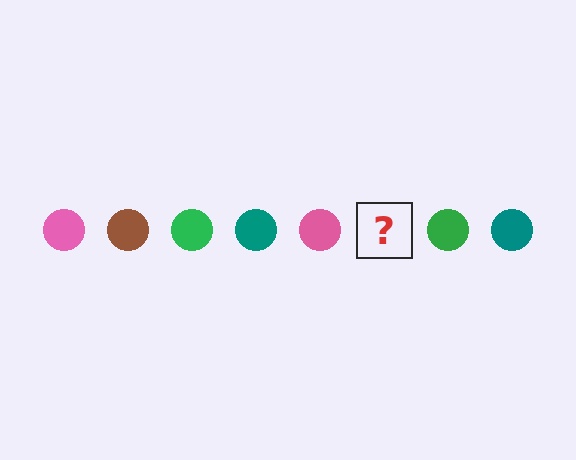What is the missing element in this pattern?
The missing element is a brown circle.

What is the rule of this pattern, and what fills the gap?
The rule is that the pattern cycles through pink, brown, green, teal circles. The gap should be filled with a brown circle.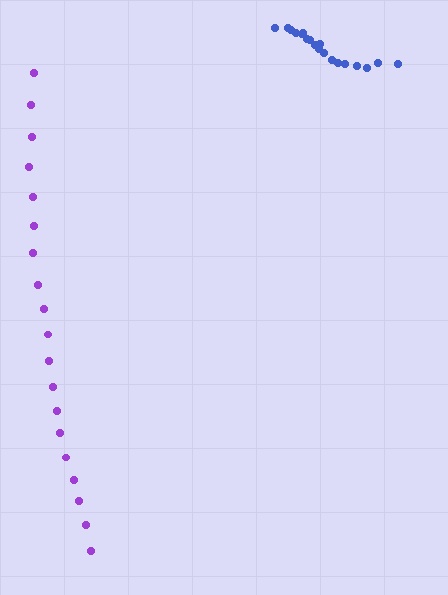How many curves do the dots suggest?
There are 2 distinct paths.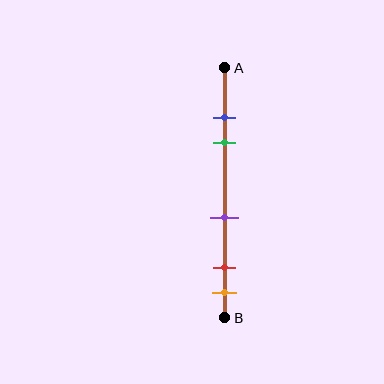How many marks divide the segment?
There are 5 marks dividing the segment.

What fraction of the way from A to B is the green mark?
The green mark is approximately 30% (0.3) of the way from A to B.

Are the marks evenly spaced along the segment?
No, the marks are not evenly spaced.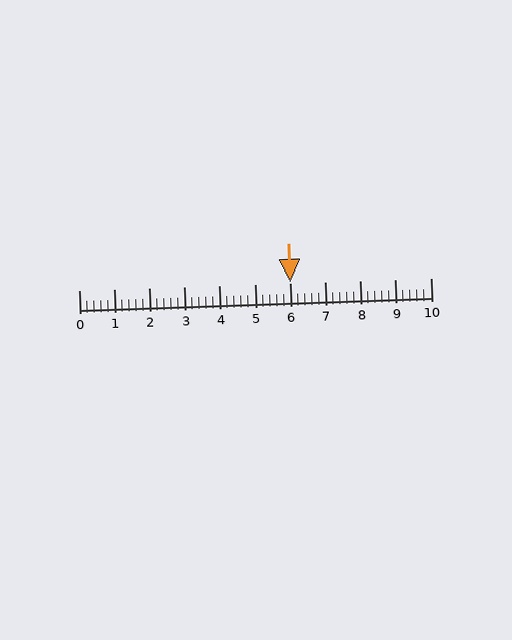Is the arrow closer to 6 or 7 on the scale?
The arrow is closer to 6.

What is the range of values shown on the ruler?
The ruler shows values from 0 to 10.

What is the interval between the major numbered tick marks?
The major tick marks are spaced 1 units apart.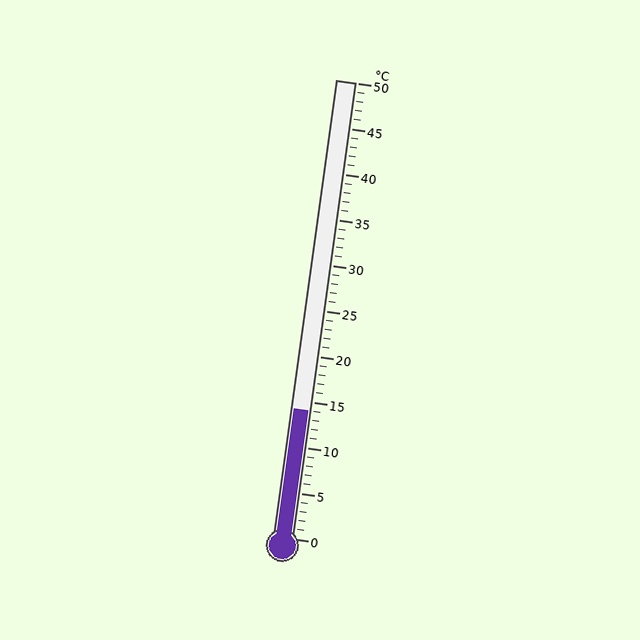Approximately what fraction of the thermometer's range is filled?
The thermometer is filled to approximately 30% of its range.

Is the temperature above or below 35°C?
The temperature is below 35°C.